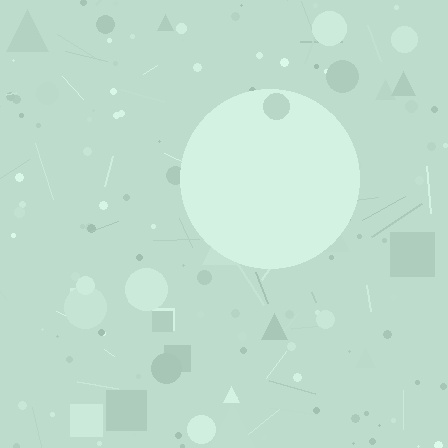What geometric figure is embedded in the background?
A circle is embedded in the background.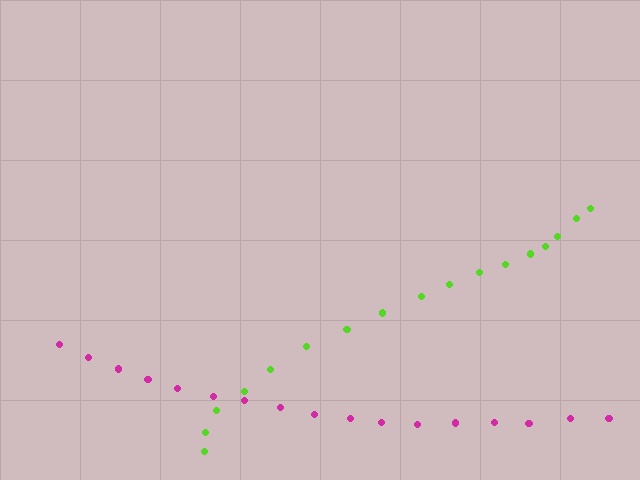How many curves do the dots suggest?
There are 2 distinct paths.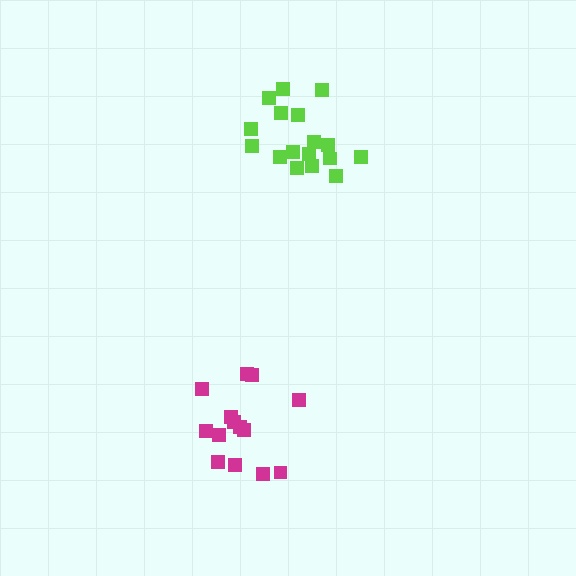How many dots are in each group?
Group 1: 14 dots, Group 2: 17 dots (31 total).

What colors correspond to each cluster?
The clusters are colored: magenta, lime.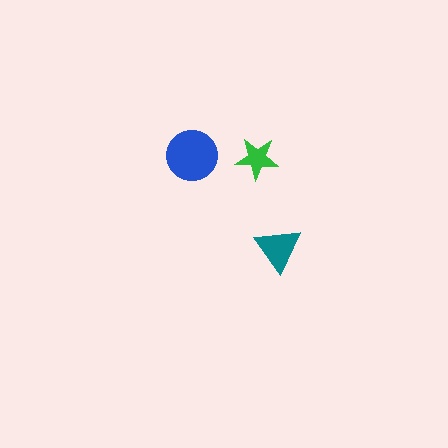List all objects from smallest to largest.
The green star, the teal triangle, the blue circle.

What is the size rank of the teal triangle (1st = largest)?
2nd.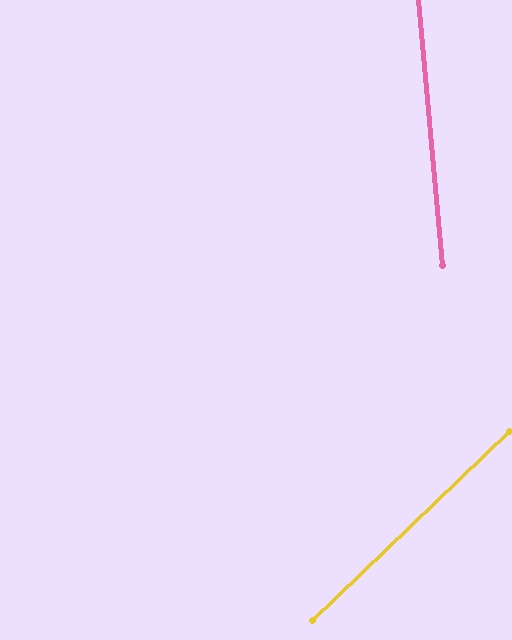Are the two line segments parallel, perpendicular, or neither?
Neither parallel nor perpendicular — they differ by about 51°.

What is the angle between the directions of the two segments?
Approximately 51 degrees.